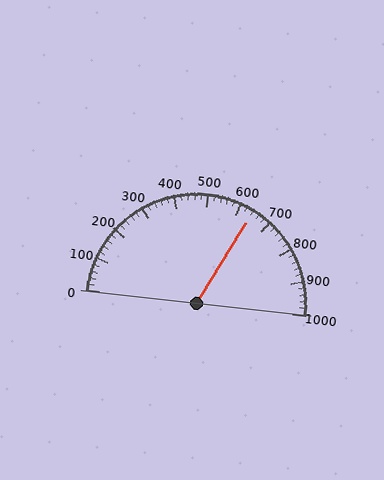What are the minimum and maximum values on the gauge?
The gauge ranges from 0 to 1000.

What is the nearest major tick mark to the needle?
The nearest major tick mark is 600.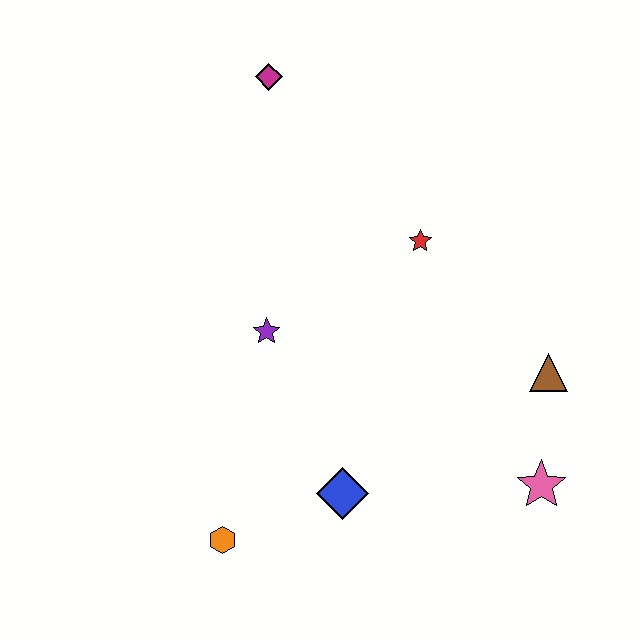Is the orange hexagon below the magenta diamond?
Yes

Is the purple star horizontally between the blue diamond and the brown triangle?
No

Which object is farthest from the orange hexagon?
The magenta diamond is farthest from the orange hexagon.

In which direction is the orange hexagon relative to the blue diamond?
The orange hexagon is to the left of the blue diamond.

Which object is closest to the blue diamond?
The orange hexagon is closest to the blue diamond.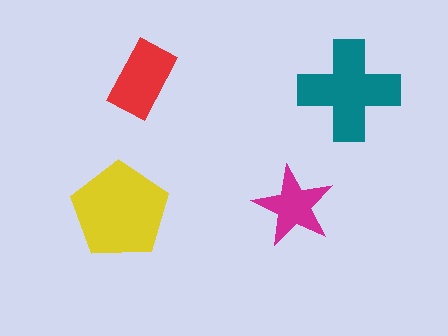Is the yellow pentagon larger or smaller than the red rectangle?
Larger.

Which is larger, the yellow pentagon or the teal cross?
The yellow pentagon.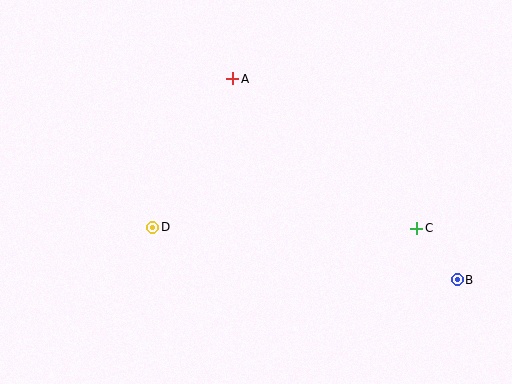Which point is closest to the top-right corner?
Point C is closest to the top-right corner.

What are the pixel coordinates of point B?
Point B is at (457, 280).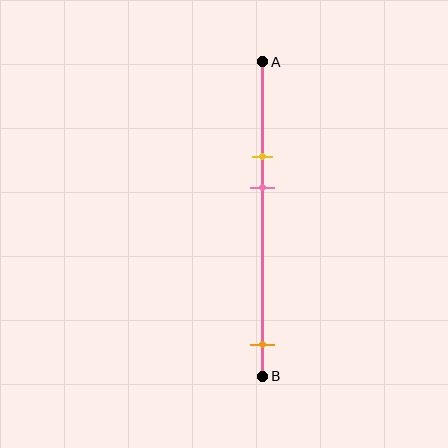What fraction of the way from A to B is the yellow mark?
The yellow mark is approximately 30% (0.3) of the way from A to B.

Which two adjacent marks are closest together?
The yellow and pink marks are the closest adjacent pair.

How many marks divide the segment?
There are 3 marks dividing the segment.